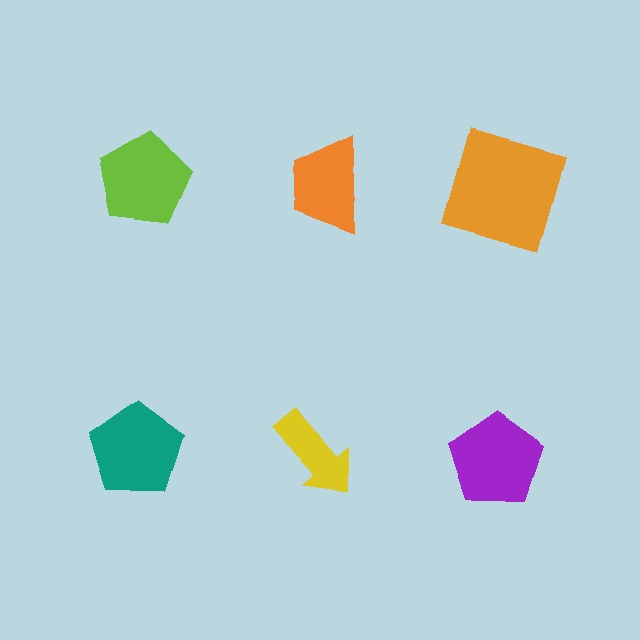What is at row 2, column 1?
A teal pentagon.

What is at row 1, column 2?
An orange trapezoid.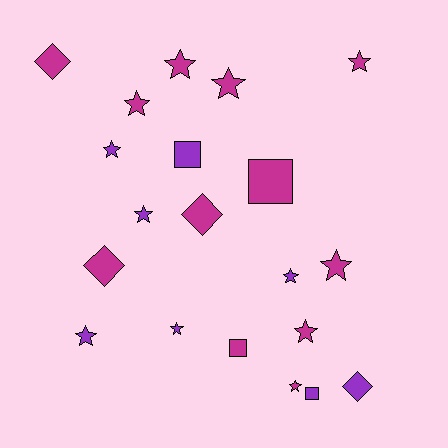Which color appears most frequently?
Magenta, with 12 objects.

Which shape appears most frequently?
Star, with 12 objects.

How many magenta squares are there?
There are 2 magenta squares.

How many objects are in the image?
There are 20 objects.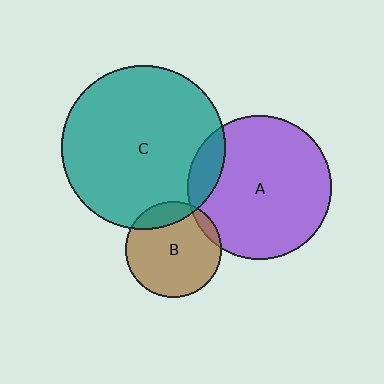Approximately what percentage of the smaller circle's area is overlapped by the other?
Approximately 10%.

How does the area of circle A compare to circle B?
Approximately 2.3 times.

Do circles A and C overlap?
Yes.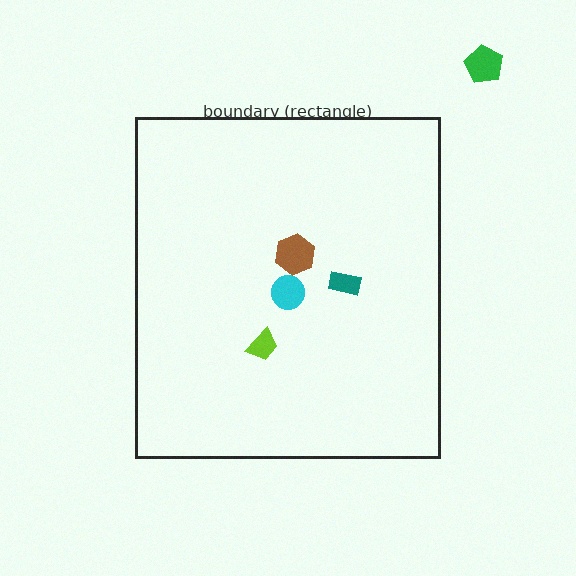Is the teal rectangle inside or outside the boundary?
Inside.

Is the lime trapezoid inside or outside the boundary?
Inside.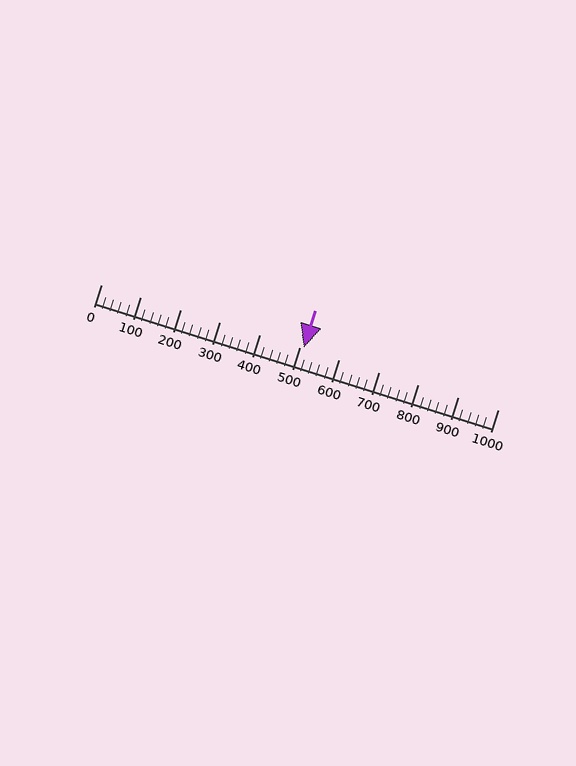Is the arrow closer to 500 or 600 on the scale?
The arrow is closer to 500.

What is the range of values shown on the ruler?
The ruler shows values from 0 to 1000.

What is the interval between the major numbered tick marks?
The major tick marks are spaced 100 units apart.